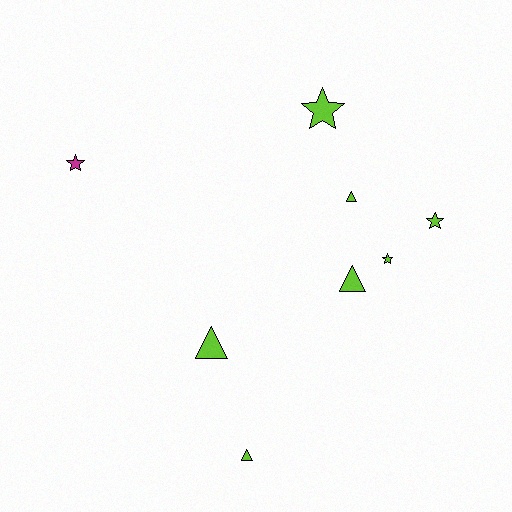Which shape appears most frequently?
Triangle, with 4 objects.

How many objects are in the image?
There are 8 objects.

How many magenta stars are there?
There is 1 magenta star.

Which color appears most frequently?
Lime, with 7 objects.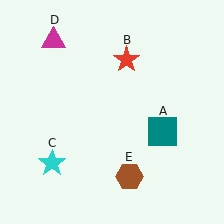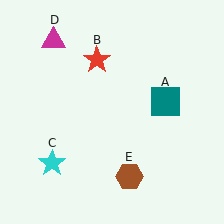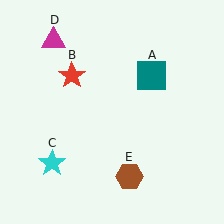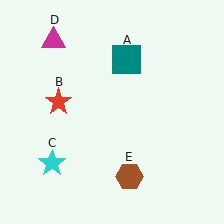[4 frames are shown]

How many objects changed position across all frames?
2 objects changed position: teal square (object A), red star (object B).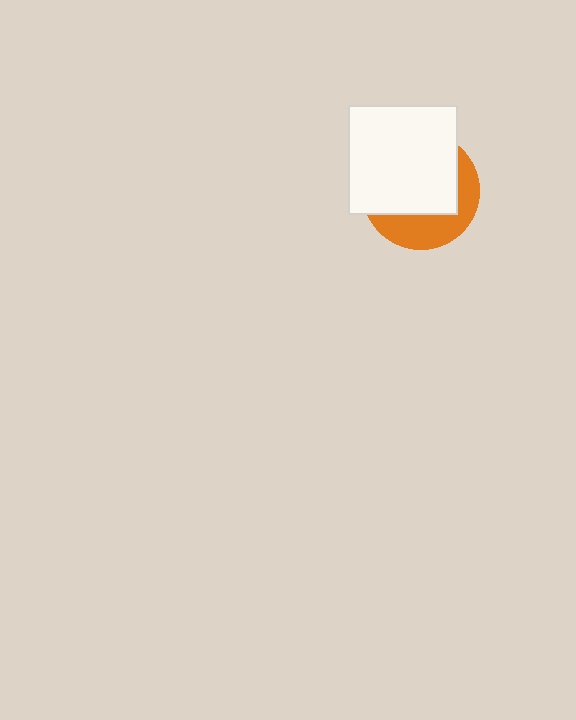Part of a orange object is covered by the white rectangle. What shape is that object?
It is a circle.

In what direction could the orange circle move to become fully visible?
The orange circle could move toward the lower-right. That would shift it out from behind the white rectangle entirely.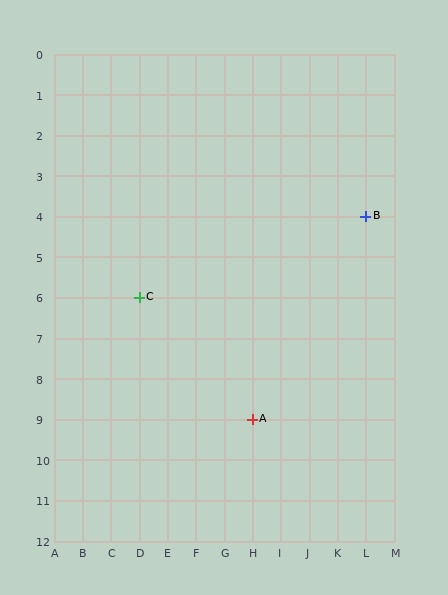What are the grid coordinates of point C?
Point C is at grid coordinates (D, 6).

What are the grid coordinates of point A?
Point A is at grid coordinates (H, 9).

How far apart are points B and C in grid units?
Points B and C are 8 columns and 2 rows apart (about 8.2 grid units diagonally).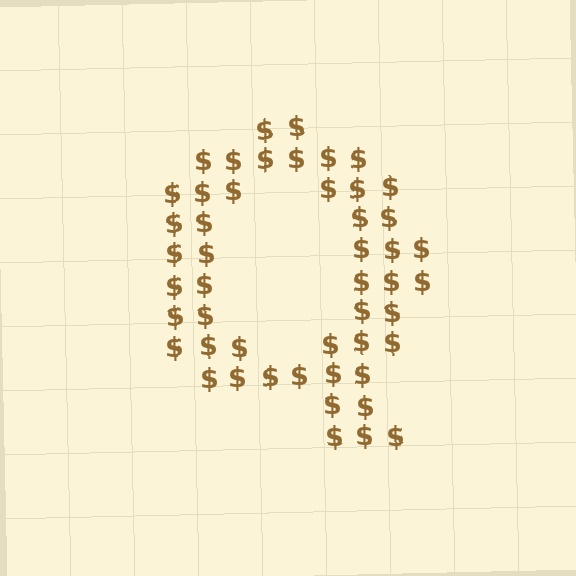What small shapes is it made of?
It is made of small dollar signs.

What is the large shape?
The large shape is the letter Q.